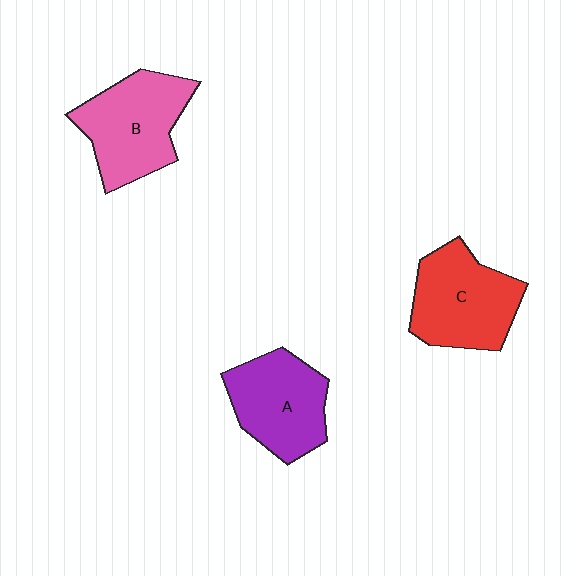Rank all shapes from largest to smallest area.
From largest to smallest: B (pink), C (red), A (purple).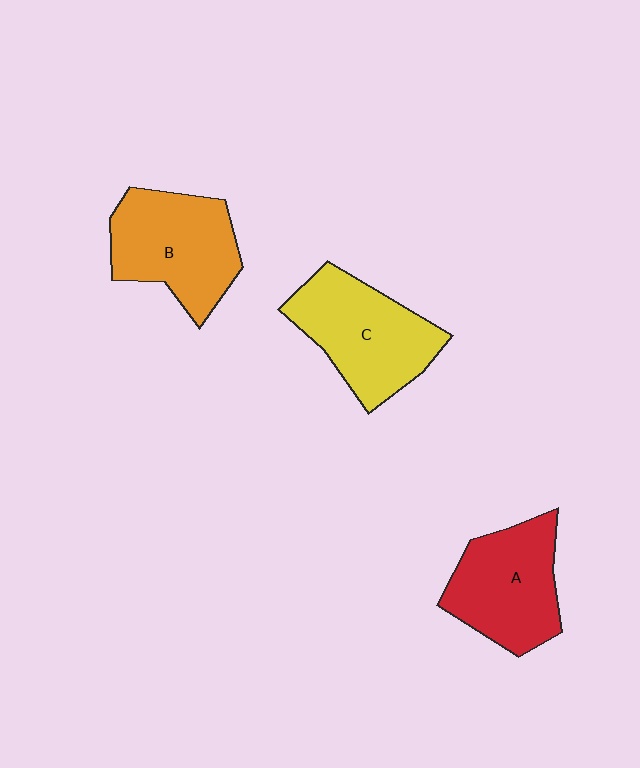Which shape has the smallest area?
Shape A (red).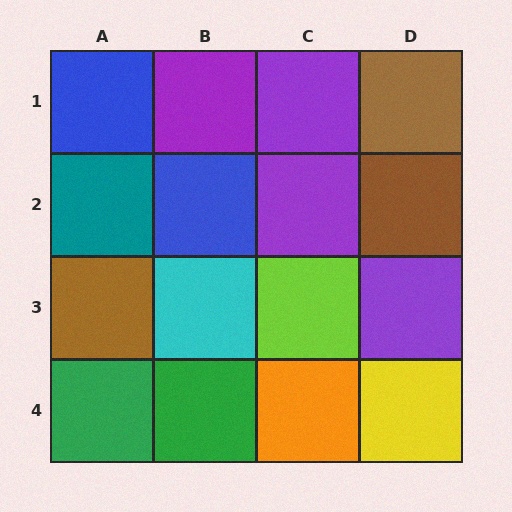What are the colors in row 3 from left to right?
Brown, cyan, lime, purple.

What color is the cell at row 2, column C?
Purple.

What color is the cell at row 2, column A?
Teal.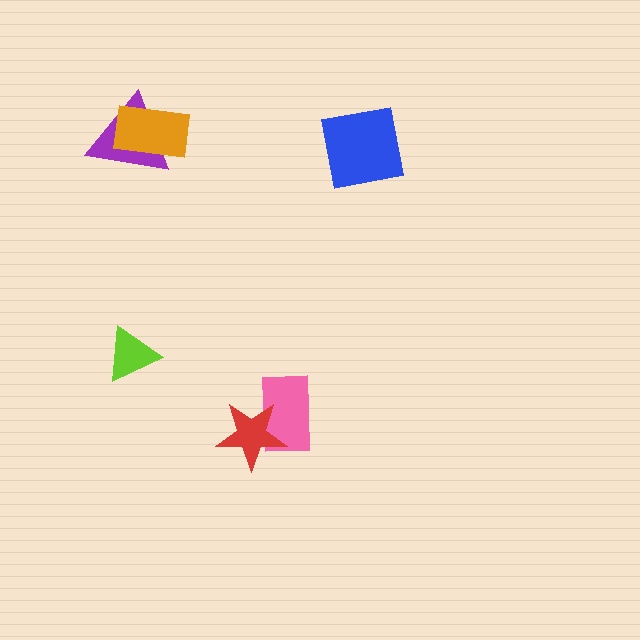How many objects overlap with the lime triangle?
0 objects overlap with the lime triangle.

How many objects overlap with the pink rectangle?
1 object overlaps with the pink rectangle.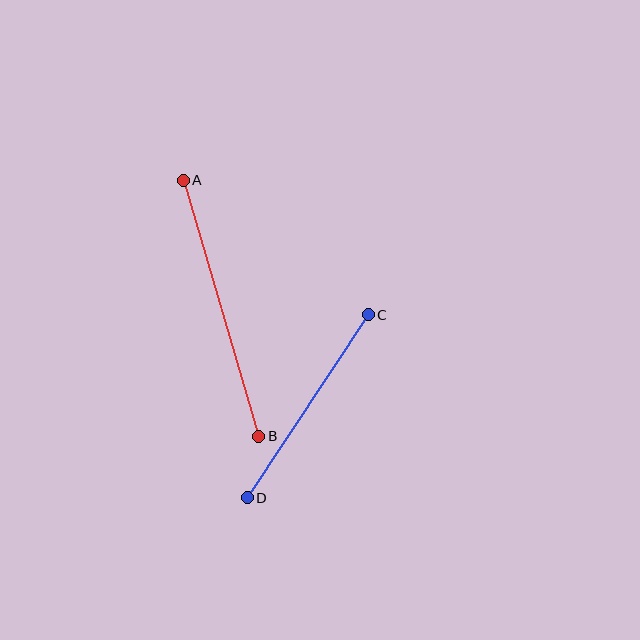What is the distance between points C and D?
The distance is approximately 220 pixels.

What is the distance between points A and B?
The distance is approximately 267 pixels.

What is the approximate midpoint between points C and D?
The midpoint is at approximately (308, 406) pixels.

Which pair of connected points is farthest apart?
Points A and B are farthest apart.